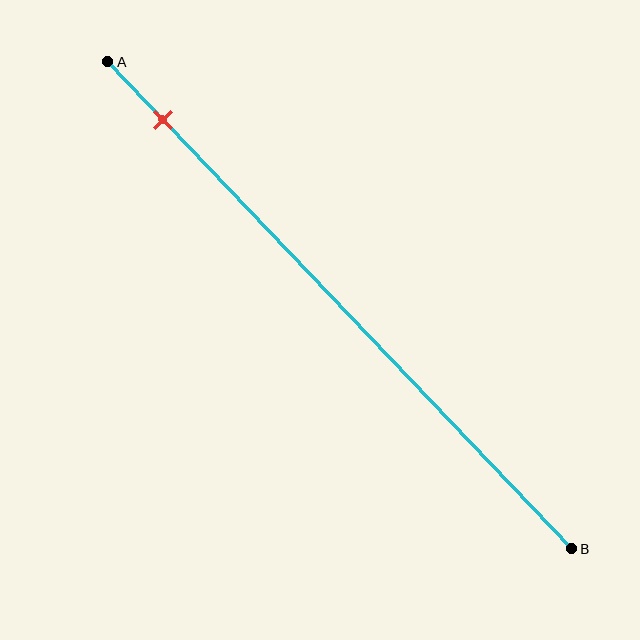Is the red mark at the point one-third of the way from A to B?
No, the mark is at about 10% from A, not at the 33% one-third point.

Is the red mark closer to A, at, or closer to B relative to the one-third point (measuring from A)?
The red mark is closer to point A than the one-third point of segment AB.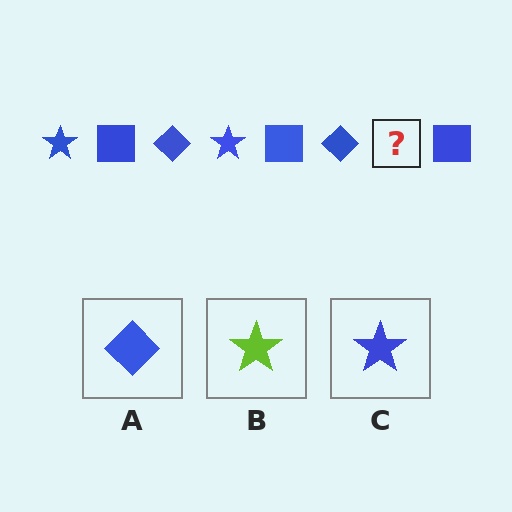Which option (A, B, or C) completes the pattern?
C.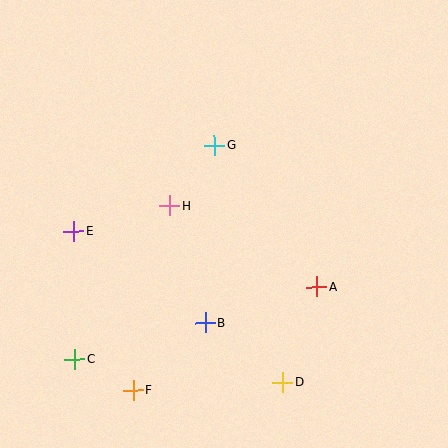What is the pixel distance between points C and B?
The distance between C and B is 135 pixels.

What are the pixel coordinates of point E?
Point E is at (74, 232).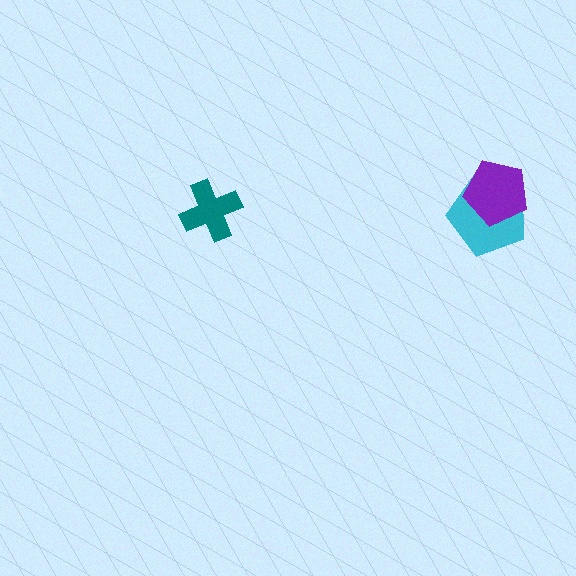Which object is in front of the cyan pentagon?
The purple pentagon is in front of the cyan pentagon.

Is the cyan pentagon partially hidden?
Yes, it is partially covered by another shape.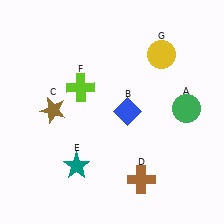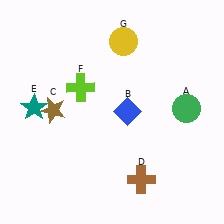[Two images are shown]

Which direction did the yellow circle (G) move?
The yellow circle (G) moved left.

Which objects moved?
The objects that moved are: the teal star (E), the yellow circle (G).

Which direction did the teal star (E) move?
The teal star (E) moved up.